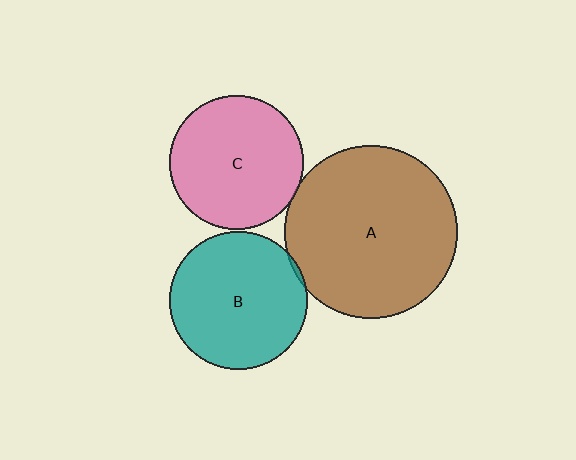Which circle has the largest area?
Circle A (brown).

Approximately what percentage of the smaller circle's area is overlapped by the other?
Approximately 5%.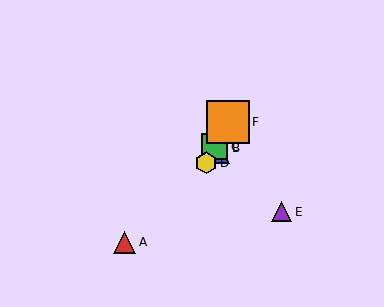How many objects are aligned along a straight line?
4 objects (B, C, D, F) are aligned along a straight line.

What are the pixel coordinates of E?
Object E is at (282, 212).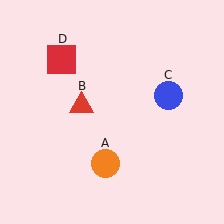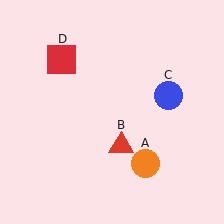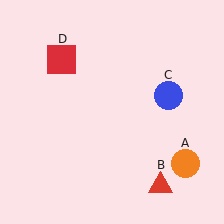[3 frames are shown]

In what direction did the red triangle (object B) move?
The red triangle (object B) moved down and to the right.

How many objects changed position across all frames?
2 objects changed position: orange circle (object A), red triangle (object B).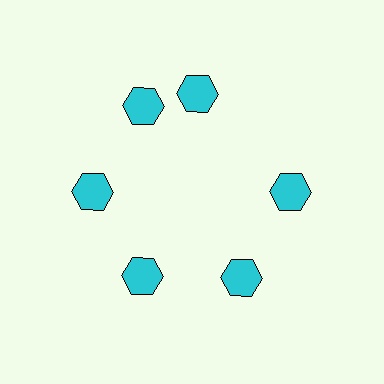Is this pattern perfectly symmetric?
No. The 6 cyan hexagons are arranged in a ring, but one element near the 1 o'clock position is rotated out of alignment along the ring, breaking the 6-fold rotational symmetry.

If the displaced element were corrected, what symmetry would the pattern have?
It would have 6-fold rotational symmetry — the pattern would map onto itself every 60 degrees.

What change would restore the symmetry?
The symmetry would be restored by rotating it back into even spacing with its neighbors so that all 6 hexagons sit at equal angles and equal distance from the center.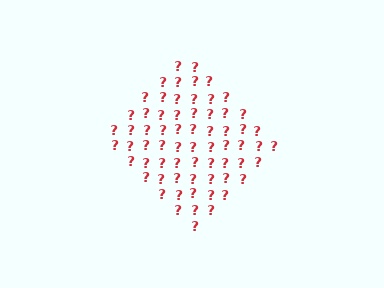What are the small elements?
The small elements are question marks.